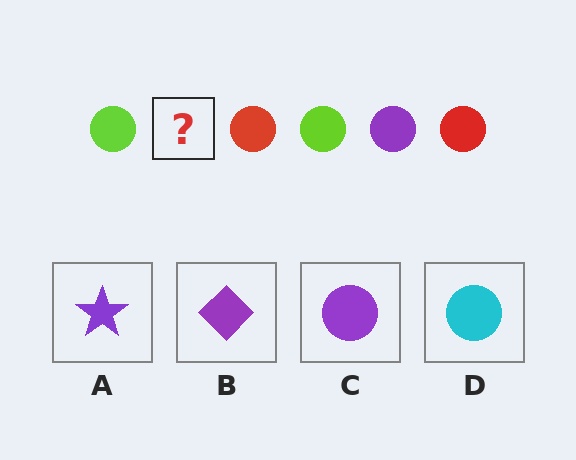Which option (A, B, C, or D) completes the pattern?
C.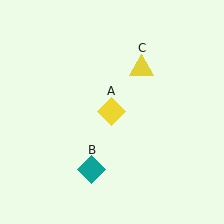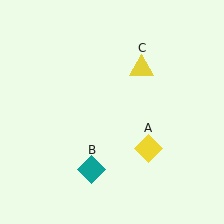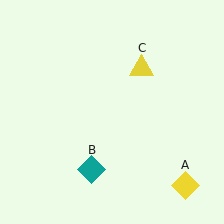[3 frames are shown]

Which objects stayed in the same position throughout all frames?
Teal diamond (object B) and yellow triangle (object C) remained stationary.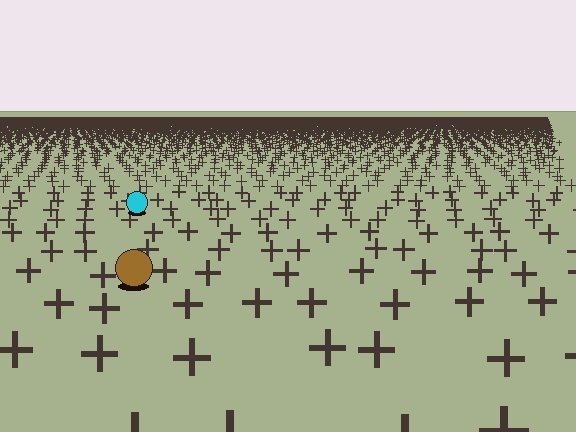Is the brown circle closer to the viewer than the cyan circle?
Yes. The brown circle is closer — you can tell from the texture gradient: the ground texture is coarser near it.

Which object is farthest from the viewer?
The cyan circle is farthest from the viewer. It appears smaller and the ground texture around it is denser.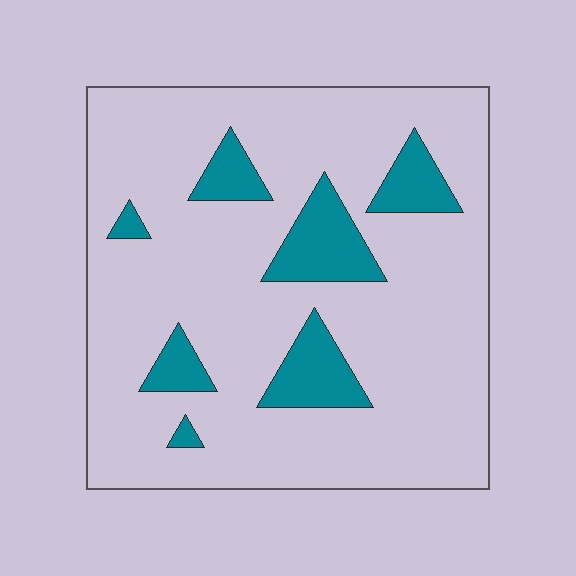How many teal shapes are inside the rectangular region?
7.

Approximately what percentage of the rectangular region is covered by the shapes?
Approximately 15%.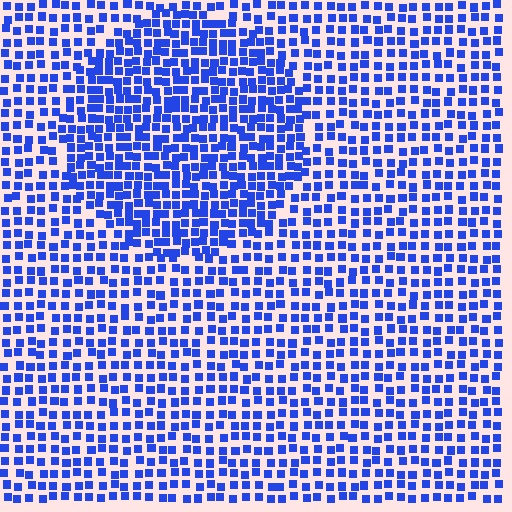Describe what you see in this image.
The image contains small blue elements arranged at two different densities. A circle-shaped region is visible where the elements are more densely packed than the surrounding area.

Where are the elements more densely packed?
The elements are more densely packed inside the circle boundary.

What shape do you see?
I see a circle.